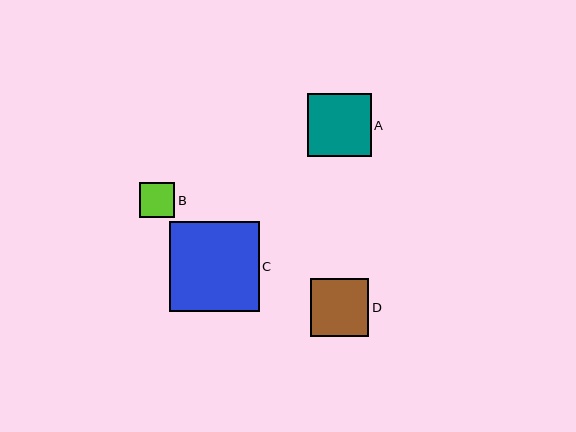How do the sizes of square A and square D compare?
Square A and square D are approximately the same size.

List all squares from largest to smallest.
From largest to smallest: C, A, D, B.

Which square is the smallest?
Square B is the smallest with a size of approximately 35 pixels.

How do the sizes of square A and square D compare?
Square A and square D are approximately the same size.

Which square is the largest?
Square C is the largest with a size of approximately 90 pixels.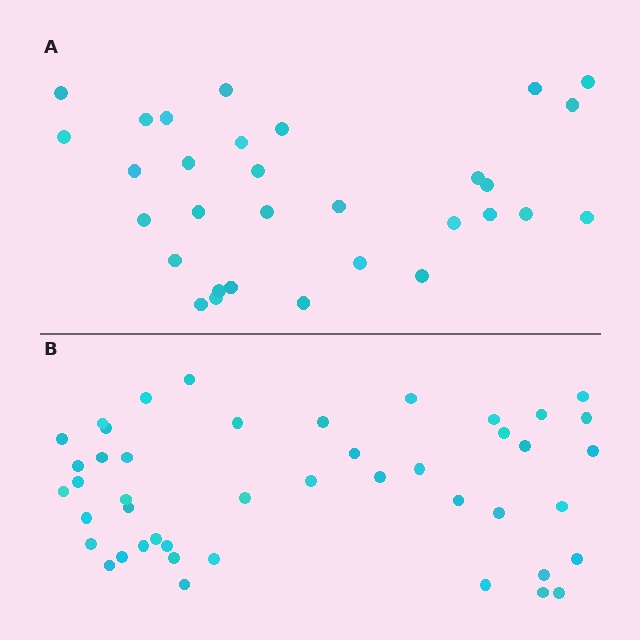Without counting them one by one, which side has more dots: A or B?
Region B (the bottom region) has more dots.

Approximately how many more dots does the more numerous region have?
Region B has approximately 15 more dots than region A.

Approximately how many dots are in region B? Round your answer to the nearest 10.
About 40 dots. (The exact count is 45, which rounds to 40.)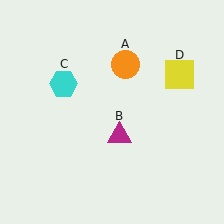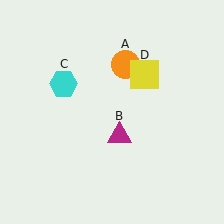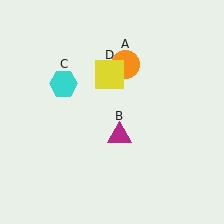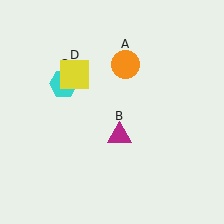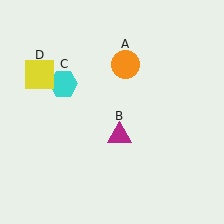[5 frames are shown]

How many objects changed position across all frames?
1 object changed position: yellow square (object D).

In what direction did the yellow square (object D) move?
The yellow square (object D) moved left.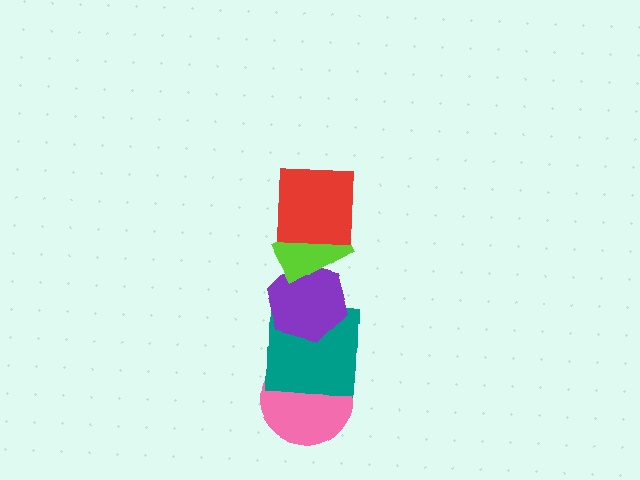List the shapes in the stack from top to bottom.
From top to bottom: the red square, the lime rectangle, the purple hexagon, the teal square, the pink circle.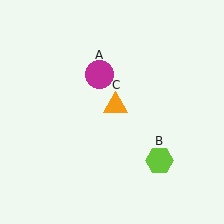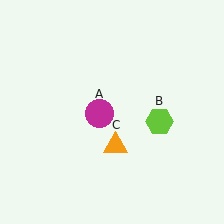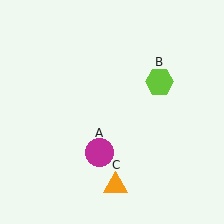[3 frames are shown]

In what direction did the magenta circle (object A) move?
The magenta circle (object A) moved down.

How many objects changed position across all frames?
3 objects changed position: magenta circle (object A), lime hexagon (object B), orange triangle (object C).